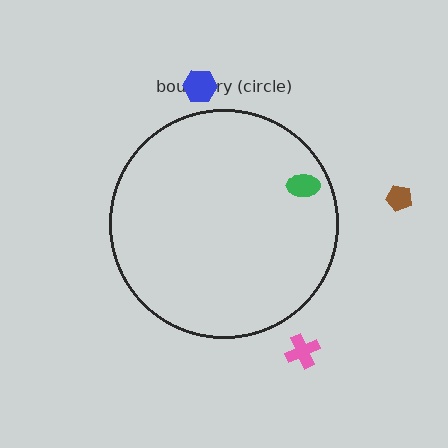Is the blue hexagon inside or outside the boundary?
Outside.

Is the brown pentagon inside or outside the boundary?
Outside.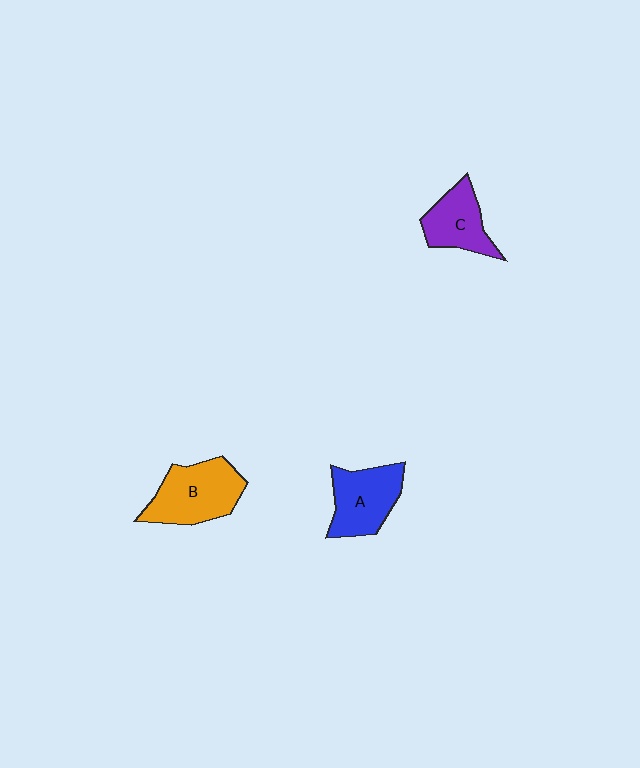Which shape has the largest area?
Shape B (orange).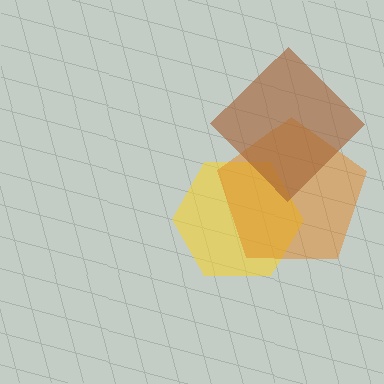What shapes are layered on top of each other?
The layered shapes are: a yellow hexagon, an orange pentagon, a brown diamond.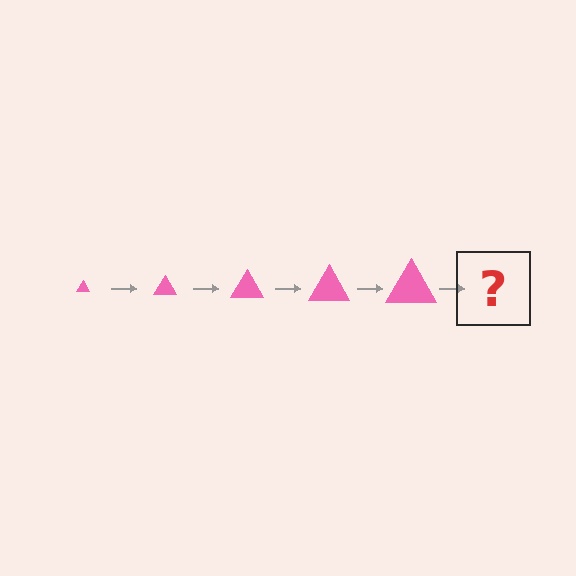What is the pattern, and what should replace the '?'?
The pattern is that the triangle gets progressively larger each step. The '?' should be a pink triangle, larger than the previous one.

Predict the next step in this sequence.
The next step is a pink triangle, larger than the previous one.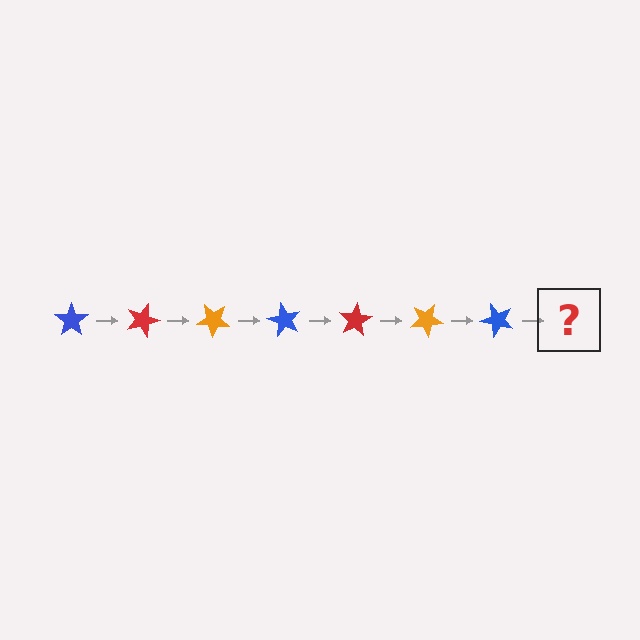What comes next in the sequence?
The next element should be a red star, rotated 140 degrees from the start.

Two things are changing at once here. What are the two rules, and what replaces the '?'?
The two rules are that it rotates 20 degrees each step and the color cycles through blue, red, and orange. The '?' should be a red star, rotated 140 degrees from the start.